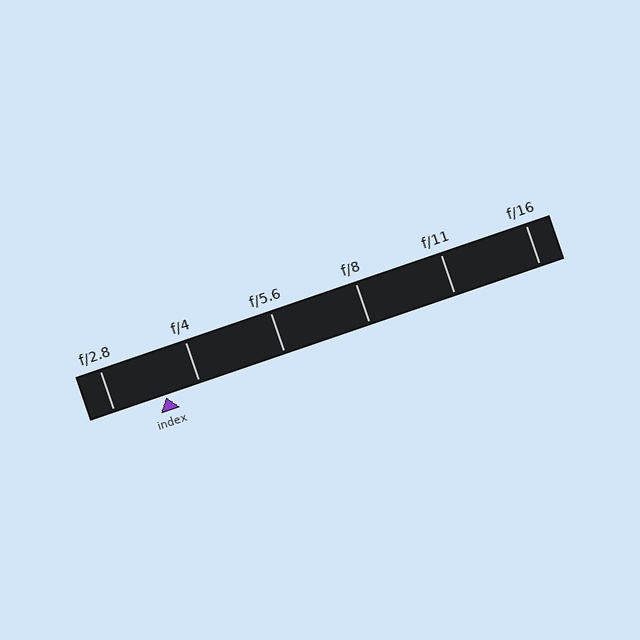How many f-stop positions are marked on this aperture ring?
There are 6 f-stop positions marked.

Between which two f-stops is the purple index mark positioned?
The index mark is between f/2.8 and f/4.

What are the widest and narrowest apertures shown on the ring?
The widest aperture shown is f/2.8 and the narrowest is f/16.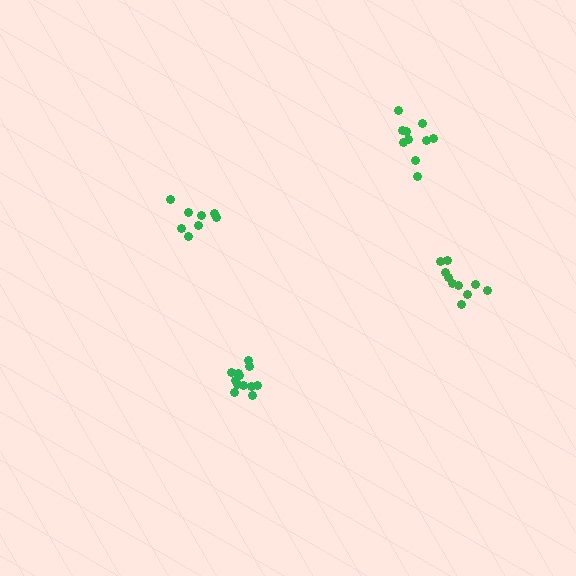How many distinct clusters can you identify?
There are 4 distinct clusters.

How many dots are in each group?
Group 1: 10 dots, Group 2: 12 dots, Group 3: 8 dots, Group 4: 10 dots (40 total).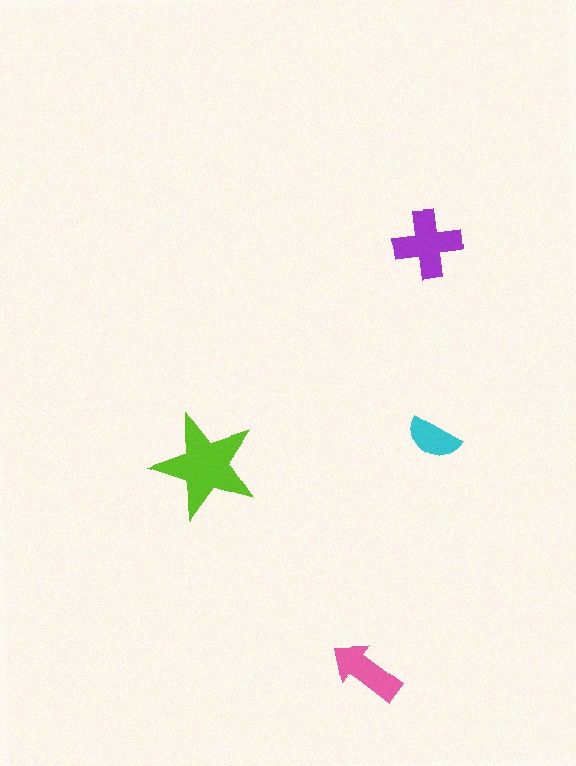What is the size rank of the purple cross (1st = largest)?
2nd.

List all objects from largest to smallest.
The lime star, the purple cross, the pink arrow, the cyan semicircle.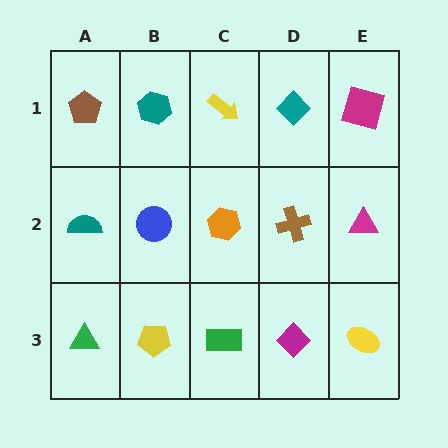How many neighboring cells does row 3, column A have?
2.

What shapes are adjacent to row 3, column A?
A teal semicircle (row 2, column A), a yellow pentagon (row 3, column B).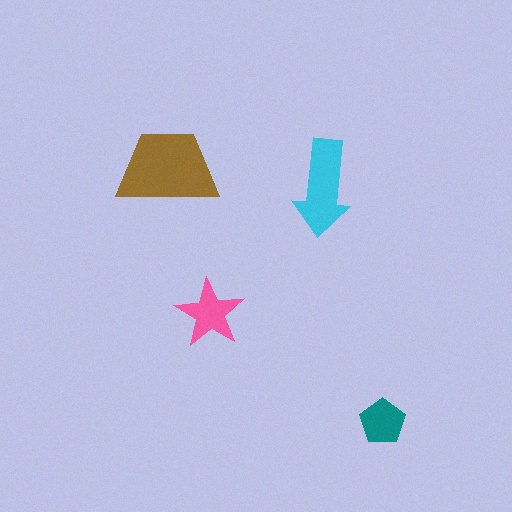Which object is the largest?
The brown trapezoid.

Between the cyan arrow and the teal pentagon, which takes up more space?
The cyan arrow.